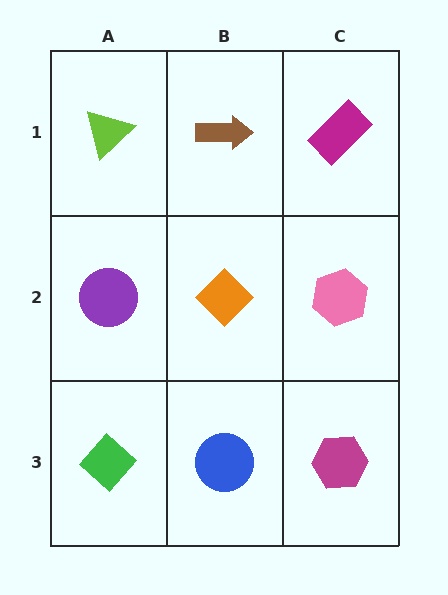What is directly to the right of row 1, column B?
A magenta rectangle.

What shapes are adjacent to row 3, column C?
A pink hexagon (row 2, column C), a blue circle (row 3, column B).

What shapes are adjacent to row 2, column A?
A lime triangle (row 1, column A), a green diamond (row 3, column A), an orange diamond (row 2, column B).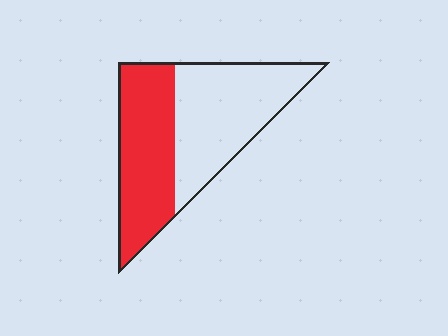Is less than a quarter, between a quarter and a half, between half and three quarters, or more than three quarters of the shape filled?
Between a quarter and a half.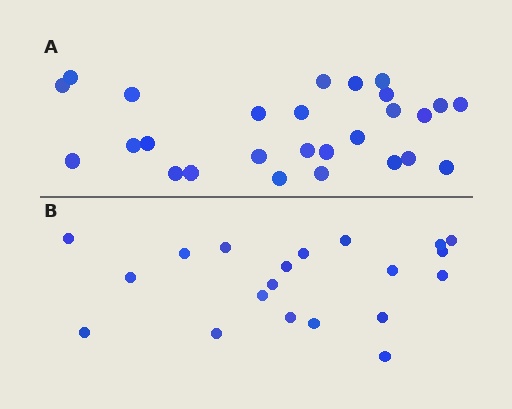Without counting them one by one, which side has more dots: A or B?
Region A (the top region) has more dots.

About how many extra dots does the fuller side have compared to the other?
Region A has roughly 8 or so more dots than region B.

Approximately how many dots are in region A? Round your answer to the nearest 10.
About 30 dots. (The exact count is 27, which rounds to 30.)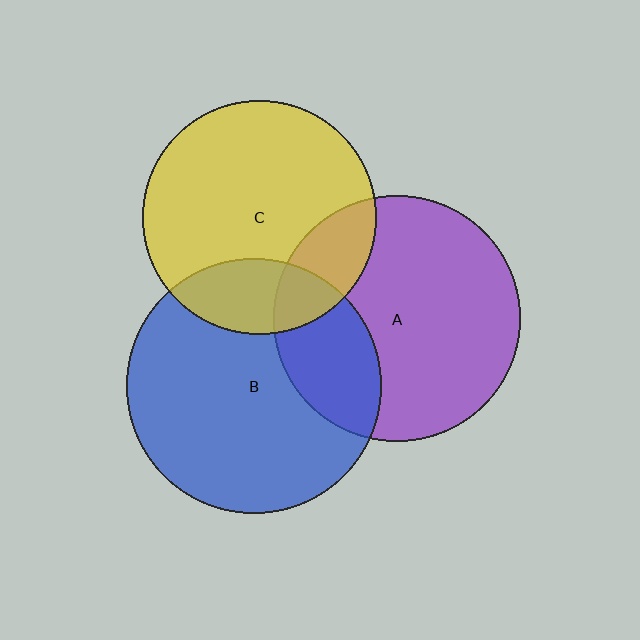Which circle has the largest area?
Circle B (blue).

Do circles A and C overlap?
Yes.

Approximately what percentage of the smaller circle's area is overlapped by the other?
Approximately 20%.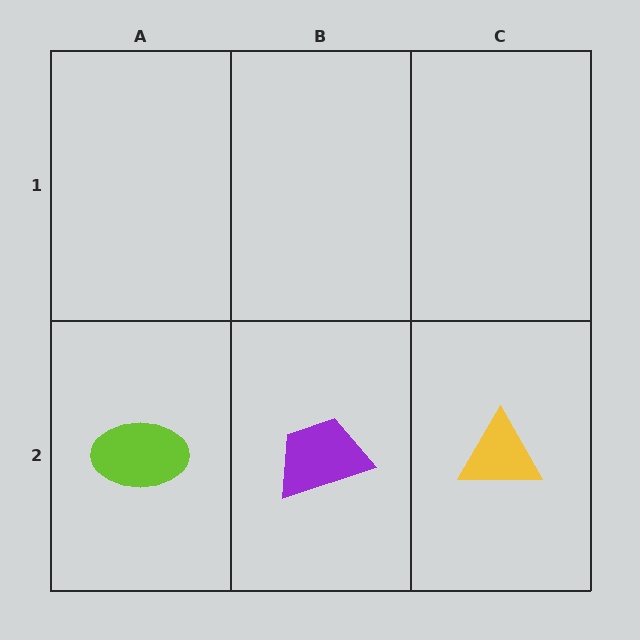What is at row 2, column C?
A yellow triangle.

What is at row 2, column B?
A purple trapezoid.